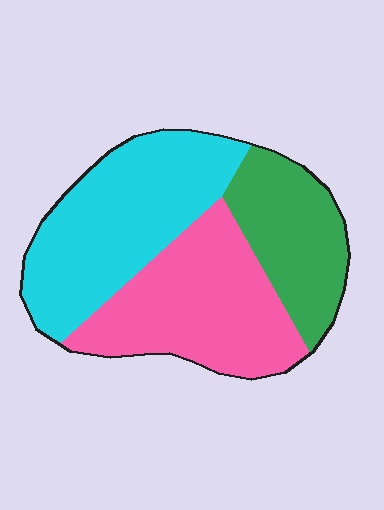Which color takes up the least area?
Green, at roughly 25%.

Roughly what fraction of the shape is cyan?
Cyan covers 40% of the shape.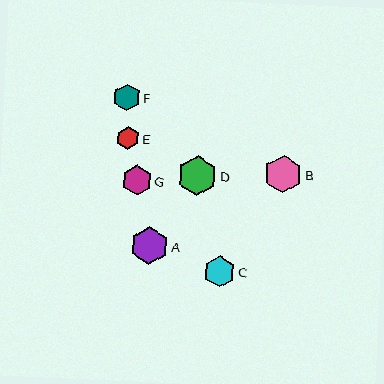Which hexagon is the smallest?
Hexagon E is the smallest with a size of approximately 24 pixels.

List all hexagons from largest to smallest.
From largest to smallest: D, A, B, C, G, F, E.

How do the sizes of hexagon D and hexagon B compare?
Hexagon D and hexagon B are approximately the same size.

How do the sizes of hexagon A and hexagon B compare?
Hexagon A and hexagon B are approximately the same size.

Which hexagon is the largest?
Hexagon D is the largest with a size of approximately 40 pixels.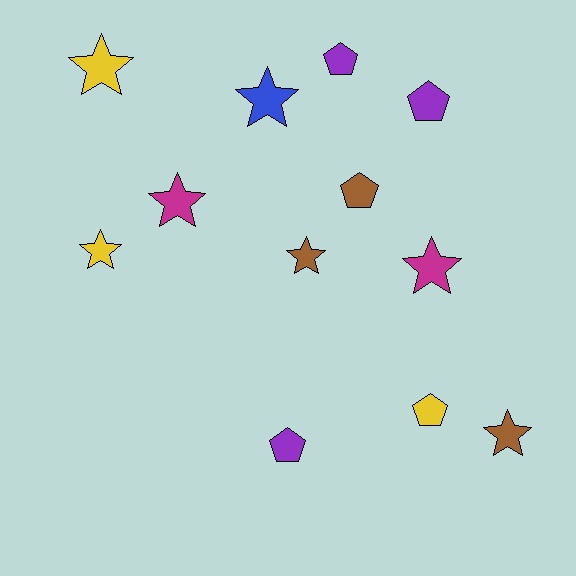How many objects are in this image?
There are 12 objects.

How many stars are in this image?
There are 7 stars.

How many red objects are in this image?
There are no red objects.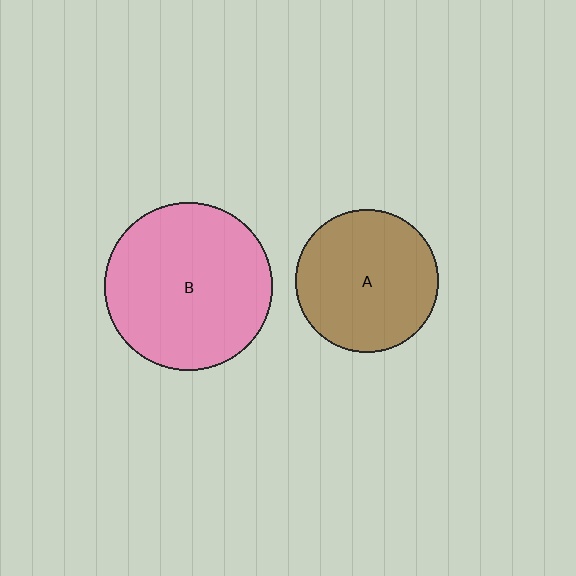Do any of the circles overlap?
No, none of the circles overlap.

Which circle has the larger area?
Circle B (pink).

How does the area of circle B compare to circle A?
Approximately 1.4 times.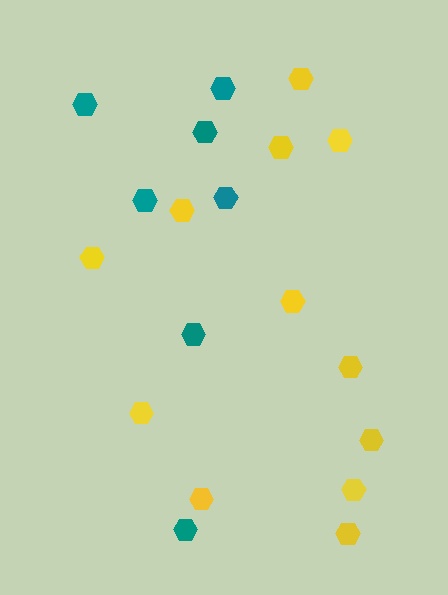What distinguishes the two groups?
There are 2 groups: one group of teal hexagons (7) and one group of yellow hexagons (12).